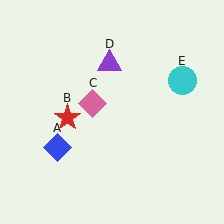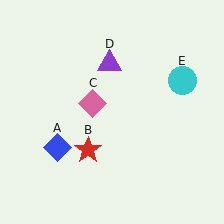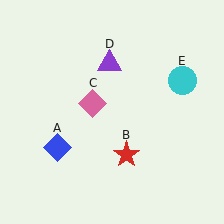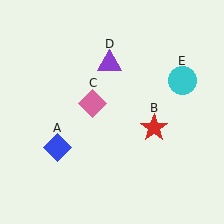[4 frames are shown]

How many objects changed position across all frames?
1 object changed position: red star (object B).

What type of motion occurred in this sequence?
The red star (object B) rotated counterclockwise around the center of the scene.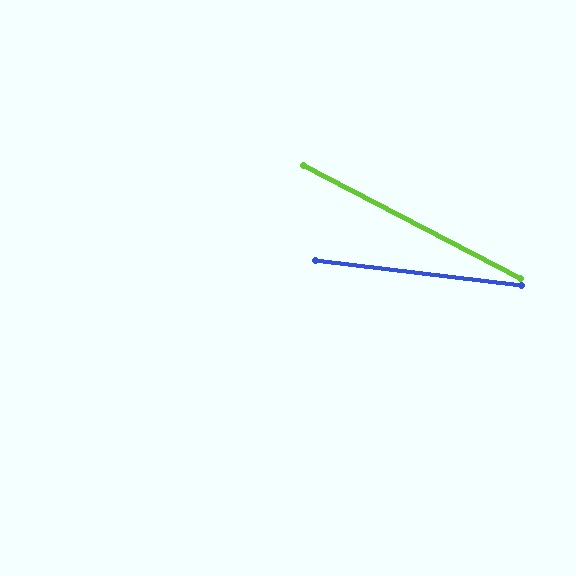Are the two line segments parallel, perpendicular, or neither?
Neither parallel nor perpendicular — they differ by about 20°.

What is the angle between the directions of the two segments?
Approximately 20 degrees.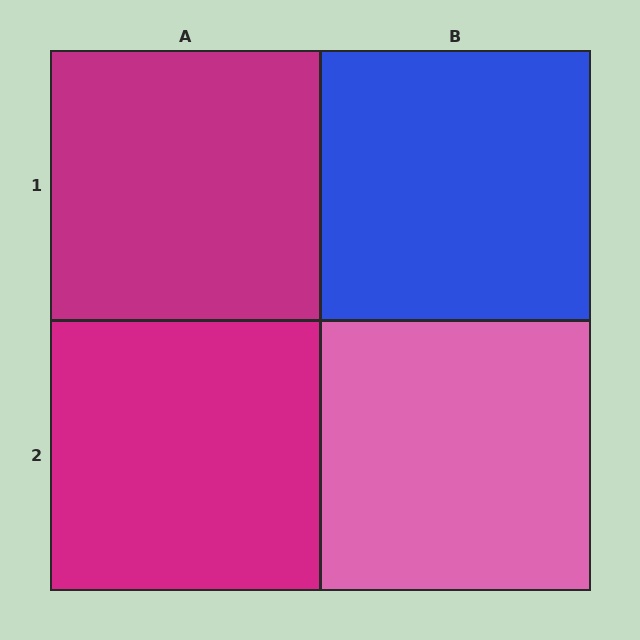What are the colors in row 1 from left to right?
Magenta, blue.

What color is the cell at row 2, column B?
Pink.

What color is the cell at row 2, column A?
Magenta.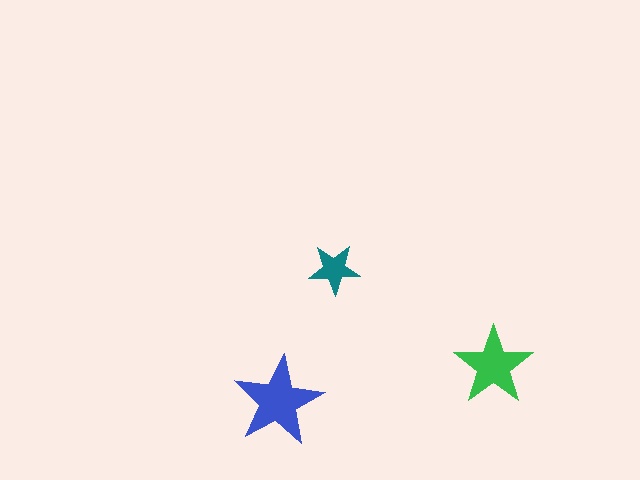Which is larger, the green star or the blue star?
The blue one.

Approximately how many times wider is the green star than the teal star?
About 1.5 times wider.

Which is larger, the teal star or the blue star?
The blue one.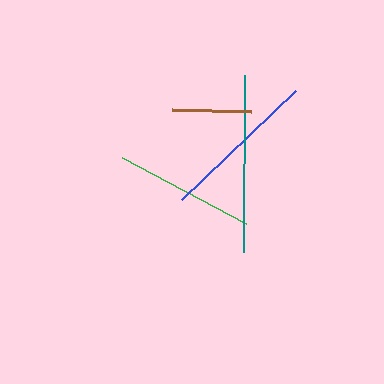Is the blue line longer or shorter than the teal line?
The teal line is longer than the blue line.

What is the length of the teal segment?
The teal segment is approximately 177 pixels long.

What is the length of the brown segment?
The brown segment is approximately 78 pixels long.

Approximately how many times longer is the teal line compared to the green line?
The teal line is approximately 1.3 times the length of the green line.